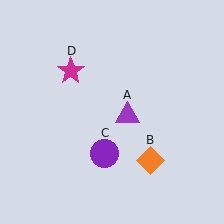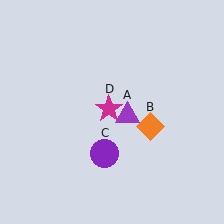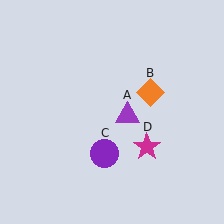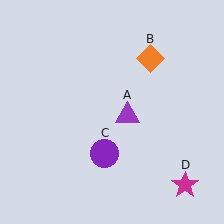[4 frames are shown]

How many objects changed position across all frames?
2 objects changed position: orange diamond (object B), magenta star (object D).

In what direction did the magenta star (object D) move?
The magenta star (object D) moved down and to the right.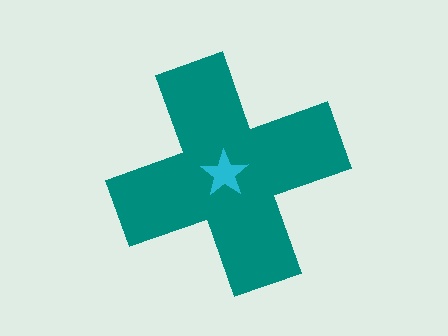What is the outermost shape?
The teal cross.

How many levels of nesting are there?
2.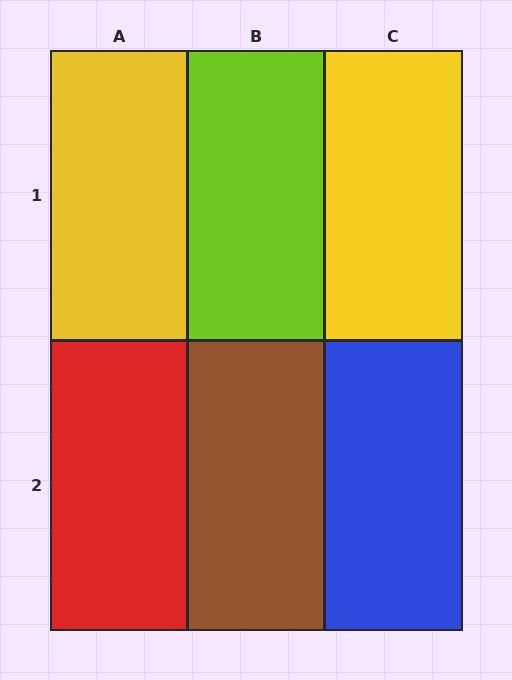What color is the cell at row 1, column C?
Yellow.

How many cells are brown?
1 cell is brown.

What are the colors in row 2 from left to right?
Red, brown, blue.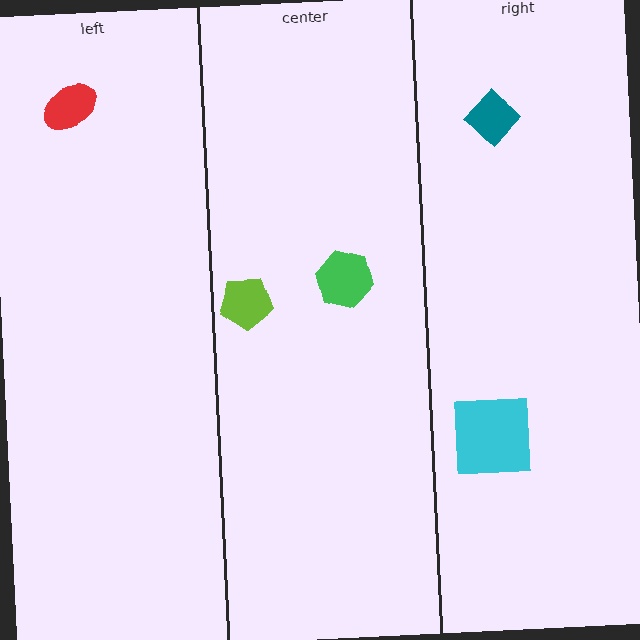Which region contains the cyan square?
The right region.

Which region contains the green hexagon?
The center region.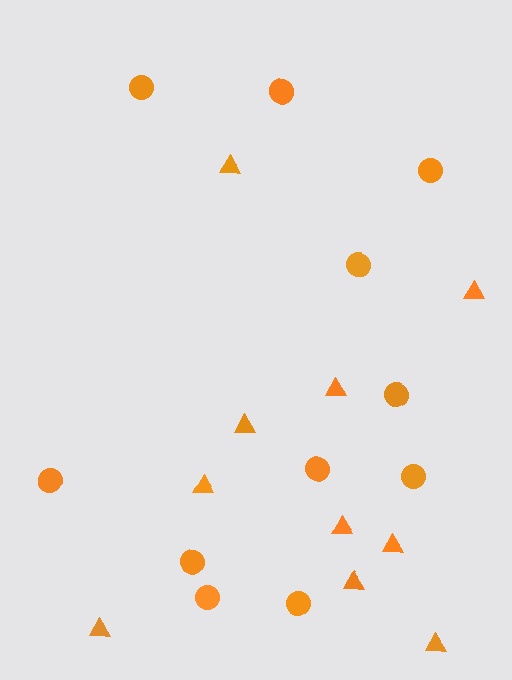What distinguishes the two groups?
There are 2 groups: one group of circles (11) and one group of triangles (10).